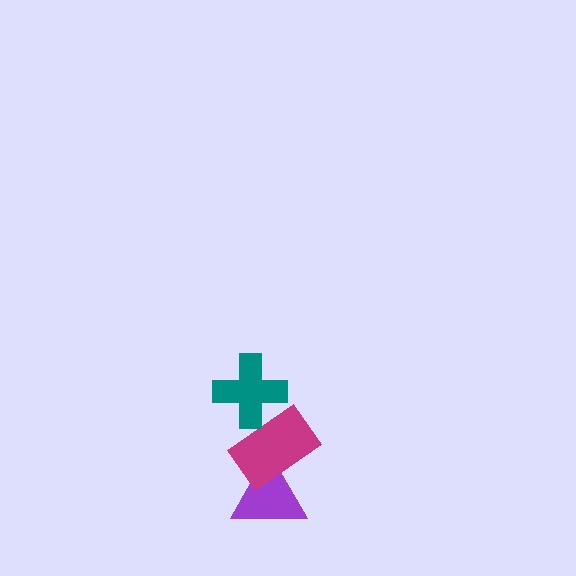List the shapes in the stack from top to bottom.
From top to bottom: the teal cross, the magenta rectangle, the purple triangle.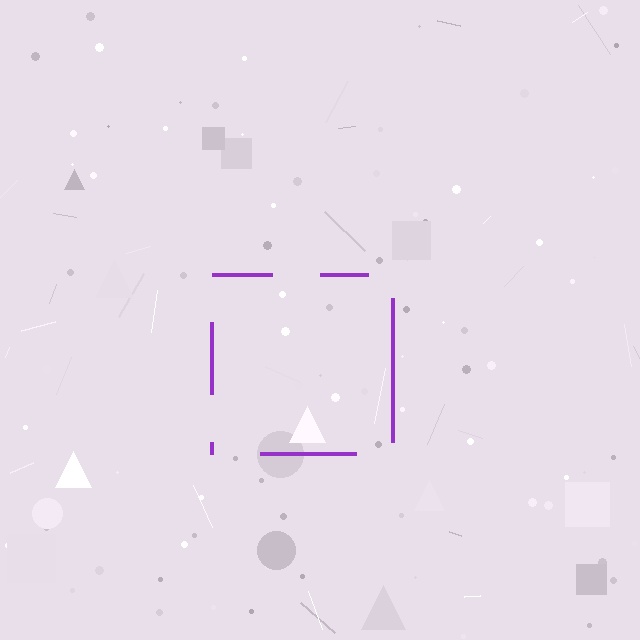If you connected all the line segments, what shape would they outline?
They would outline a square.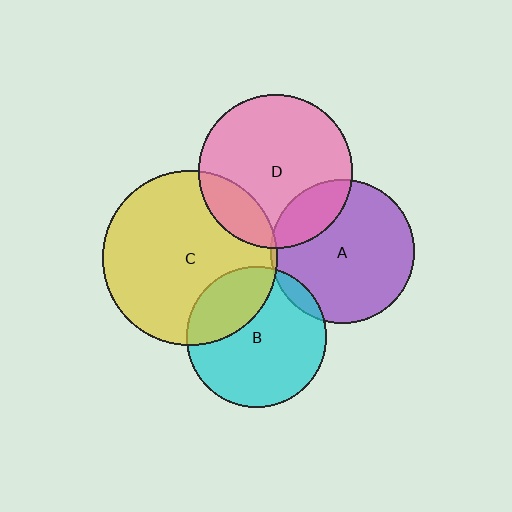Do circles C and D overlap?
Yes.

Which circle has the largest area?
Circle C (yellow).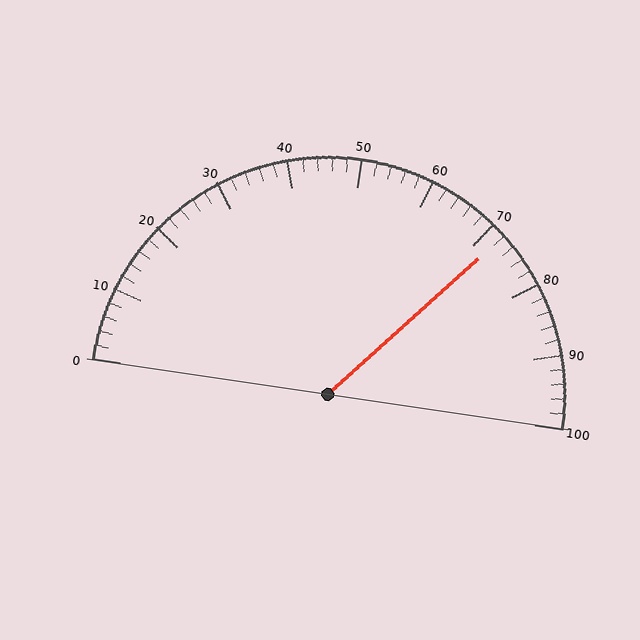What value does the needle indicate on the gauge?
The needle indicates approximately 72.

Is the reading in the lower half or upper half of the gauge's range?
The reading is in the upper half of the range (0 to 100).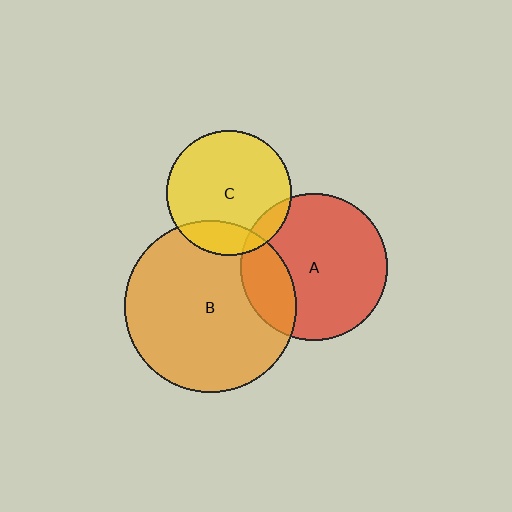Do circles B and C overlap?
Yes.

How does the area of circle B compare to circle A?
Approximately 1.4 times.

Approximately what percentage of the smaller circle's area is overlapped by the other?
Approximately 20%.